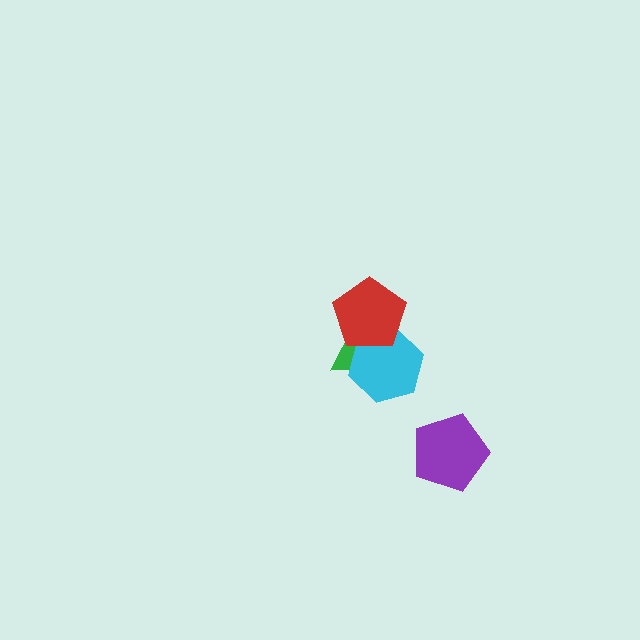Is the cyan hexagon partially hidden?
Yes, it is partially covered by another shape.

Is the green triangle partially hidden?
Yes, it is partially covered by another shape.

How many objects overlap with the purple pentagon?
0 objects overlap with the purple pentagon.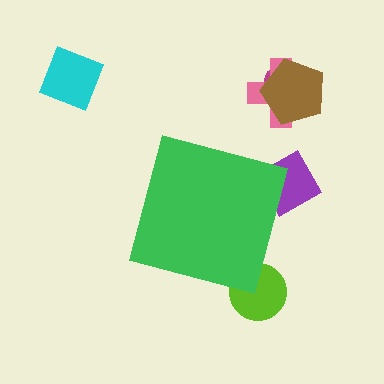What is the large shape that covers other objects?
A green square.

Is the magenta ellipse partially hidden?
No, the magenta ellipse is fully visible.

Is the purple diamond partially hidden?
Yes, the purple diamond is partially hidden behind the green square.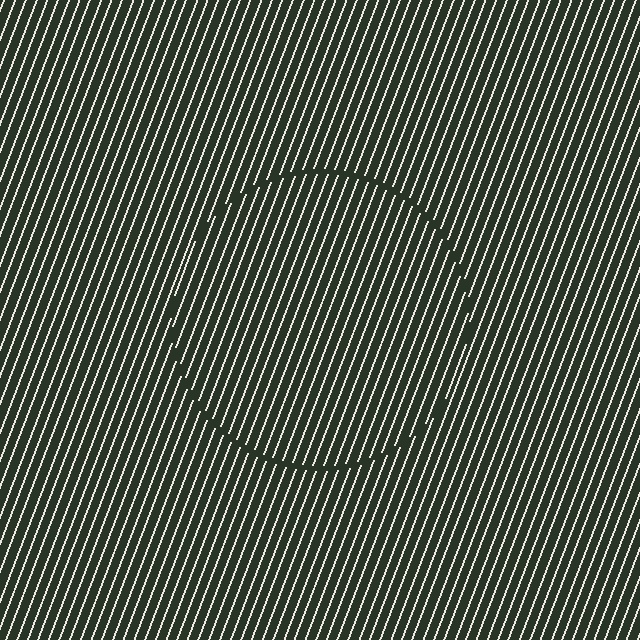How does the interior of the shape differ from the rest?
The interior of the shape contains the same grating, shifted by half a period — the contour is defined by the phase discontinuity where line-ends from the inner and outer gratings abut.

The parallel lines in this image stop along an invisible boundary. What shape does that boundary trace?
An illusory circle. The interior of the shape contains the same grating, shifted by half a period — the contour is defined by the phase discontinuity where line-ends from the inner and outer gratings abut.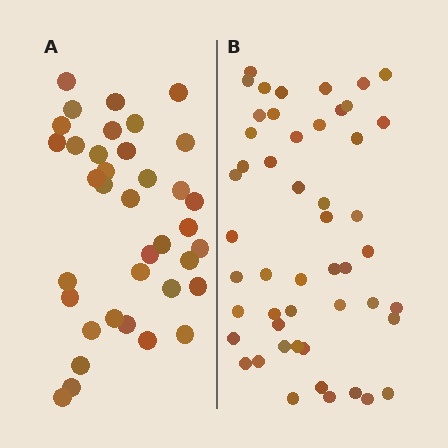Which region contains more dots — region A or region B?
Region B (the right region) has more dots.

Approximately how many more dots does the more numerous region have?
Region B has approximately 15 more dots than region A.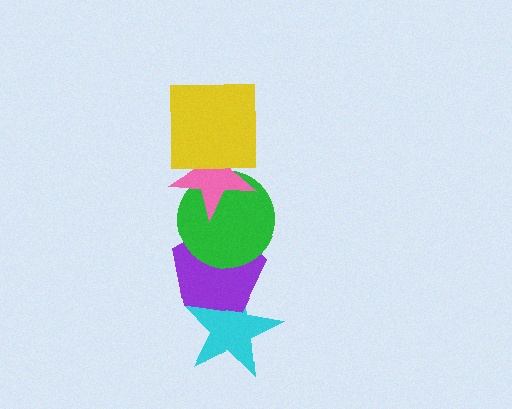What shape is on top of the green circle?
The pink star is on top of the green circle.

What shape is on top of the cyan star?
The purple pentagon is on top of the cyan star.